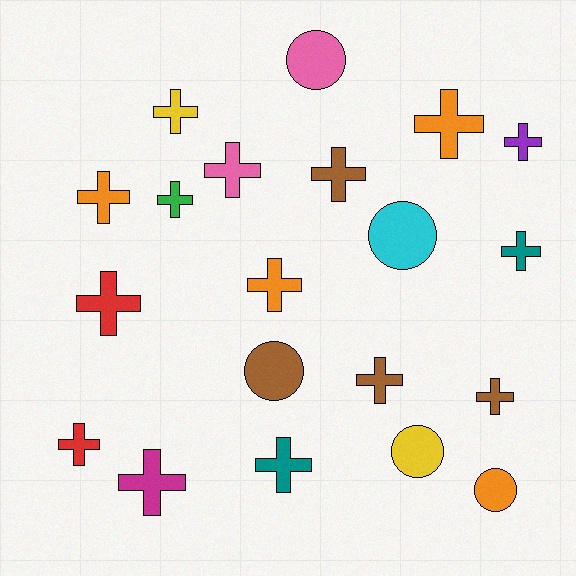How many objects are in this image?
There are 20 objects.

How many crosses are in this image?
There are 15 crosses.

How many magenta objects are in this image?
There is 1 magenta object.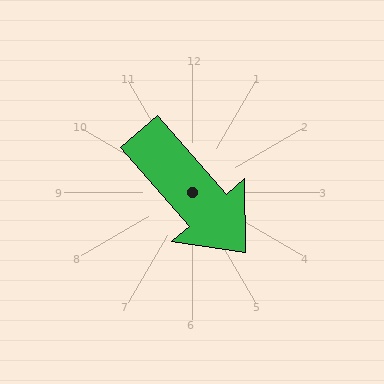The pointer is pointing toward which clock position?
Roughly 5 o'clock.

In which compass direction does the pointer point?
Southeast.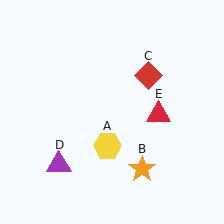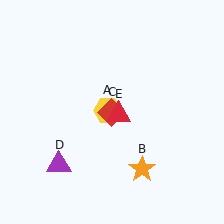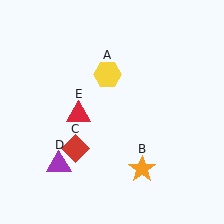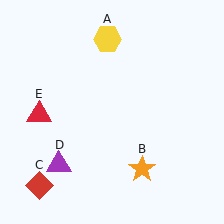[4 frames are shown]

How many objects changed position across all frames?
3 objects changed position: yellow hexagon (object A), red diamond (object C), red triangle (object E).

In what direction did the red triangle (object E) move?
The red triangle (object E) moved left.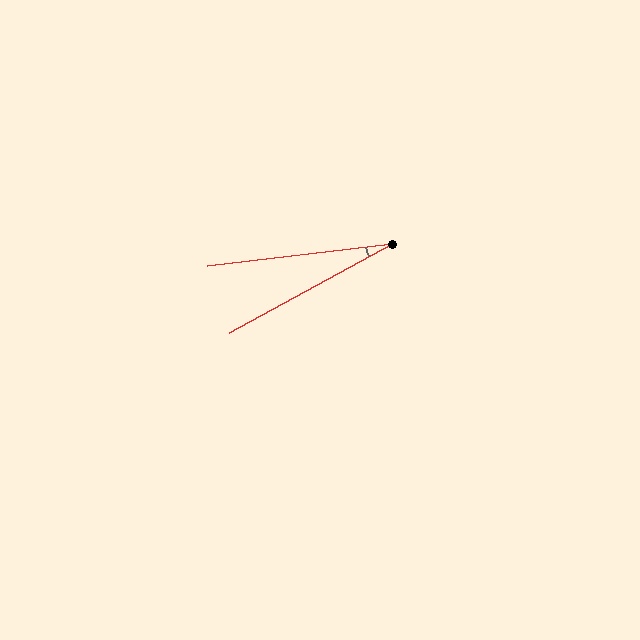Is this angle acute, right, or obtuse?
It is acute.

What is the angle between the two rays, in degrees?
Approximately 22 degrees.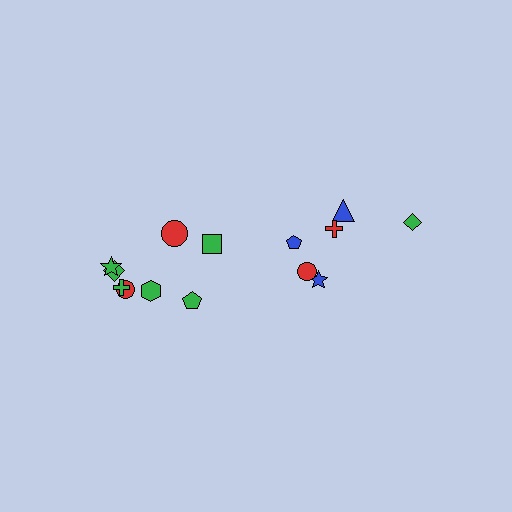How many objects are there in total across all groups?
There are 14 objects.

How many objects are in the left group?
There are 8 objects.